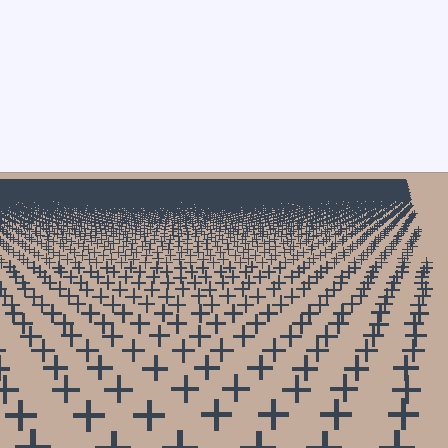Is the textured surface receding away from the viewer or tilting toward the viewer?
The surface is receding away from the viewer. Texture elements get smaller and denser toward the top.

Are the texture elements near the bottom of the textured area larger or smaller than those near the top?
Larger. Near the bottom, elements are closer to the viewer and appear at a bigger on-screen size.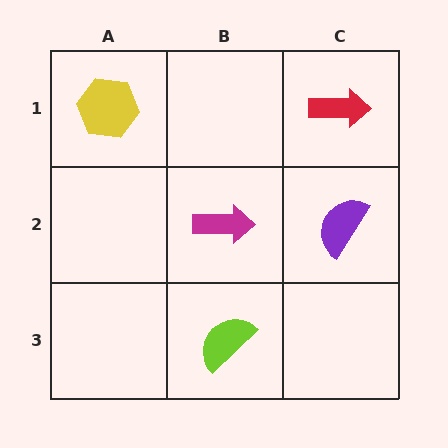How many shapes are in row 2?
2 shapes.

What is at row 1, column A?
A yellow hexagon.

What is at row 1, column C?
A red arrow.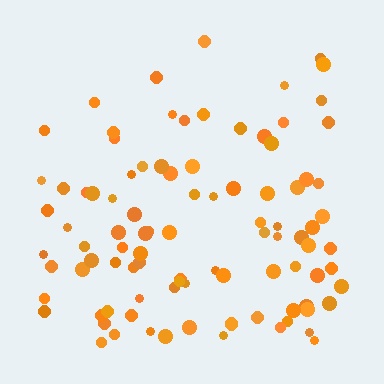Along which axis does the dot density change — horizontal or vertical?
Vertical.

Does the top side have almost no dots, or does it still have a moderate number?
Still a moderate number, just noticeably fewer than the bottom.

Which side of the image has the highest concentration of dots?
The bottom.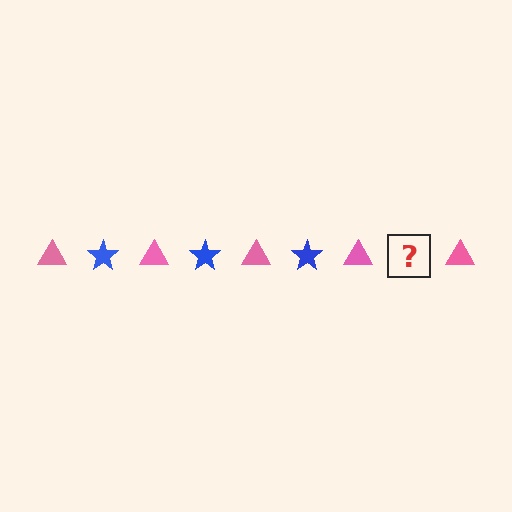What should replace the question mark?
The question mark should be replaced with a blue star.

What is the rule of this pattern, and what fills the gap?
The rule is that the pattern alternates between pink triangle and blue star. The gap should be filled with a blue star.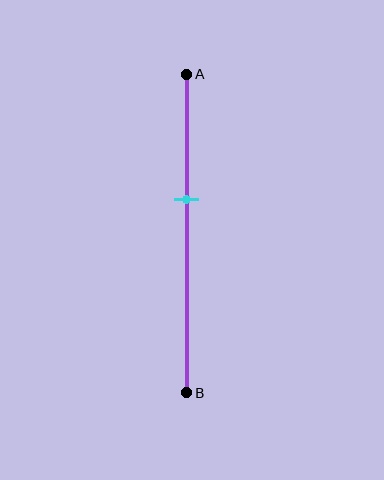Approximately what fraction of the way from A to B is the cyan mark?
The cyan mark is approximately 40% of the way from A to B.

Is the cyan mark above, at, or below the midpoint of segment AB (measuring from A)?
The cyan mark is above the midpoint of segment AB.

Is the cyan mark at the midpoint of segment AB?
No, the mark is at about 40% from A, not at the 50% midpoint.